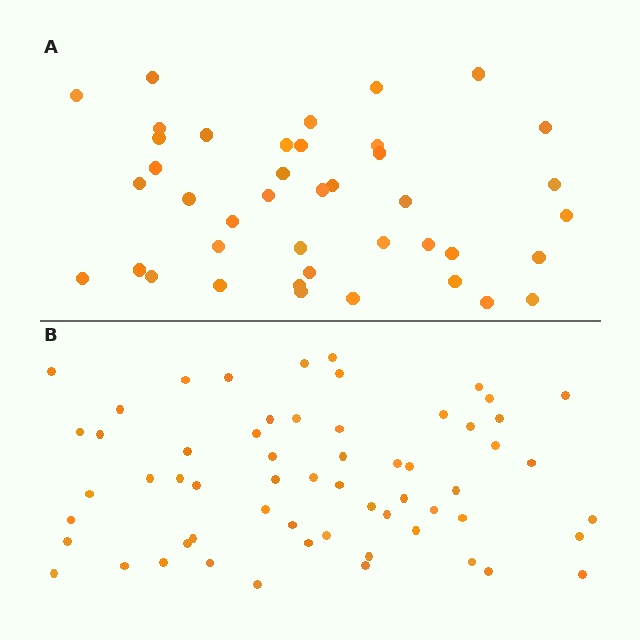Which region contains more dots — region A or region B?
Region B (the bottom region) has more dots.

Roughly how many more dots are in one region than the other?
Region B has approximately 20 more dots than region A.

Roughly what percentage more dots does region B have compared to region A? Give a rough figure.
About 45% more.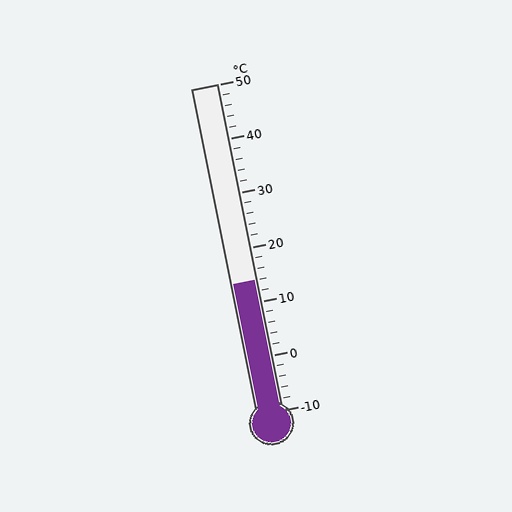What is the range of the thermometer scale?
The thermometer scale ranges from -10°C to 50°C.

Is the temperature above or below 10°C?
The temperature is above 10°C.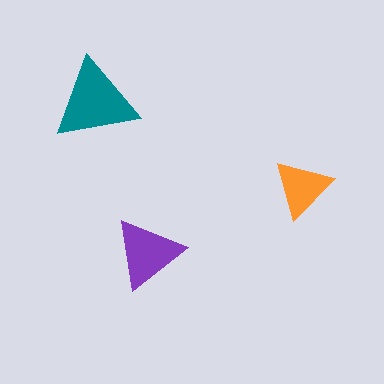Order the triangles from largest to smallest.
the teal one, the purple one, the orange one.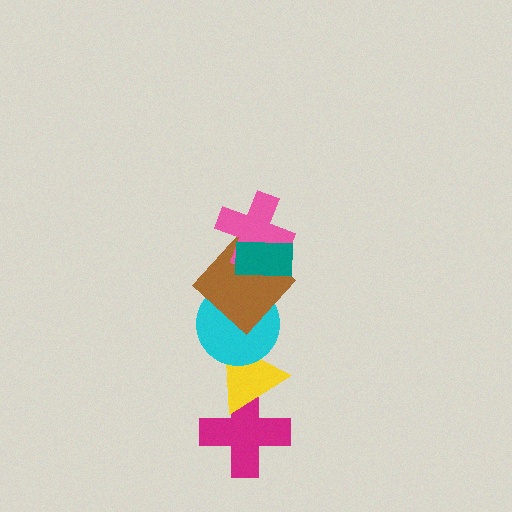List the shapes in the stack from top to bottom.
From top to bottom: the teal rectangle, the pink cross, the brown diamond, the cyan circle, the yellow triangle, the magenta cross.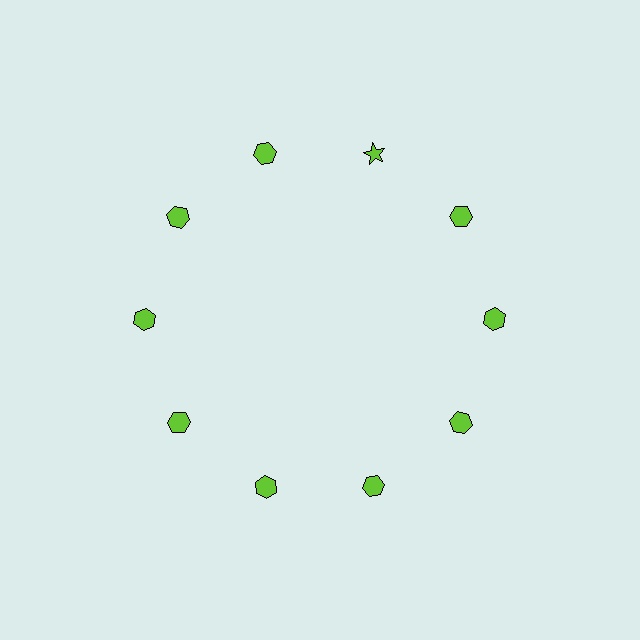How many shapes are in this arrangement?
There are 10 shapes arranged in a ring pattern.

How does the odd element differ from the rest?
It has a different shape: star instead of hexagon.